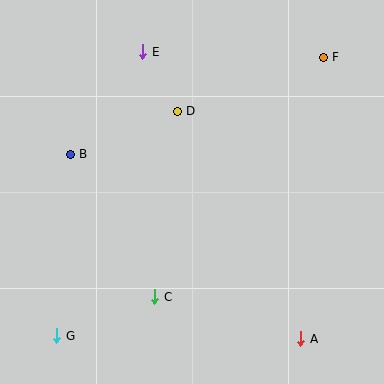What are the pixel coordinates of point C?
Point C is at (155, 297).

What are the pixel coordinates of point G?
Point G is at (57, 336).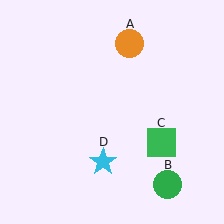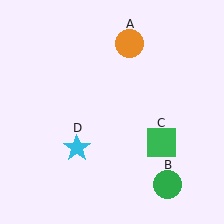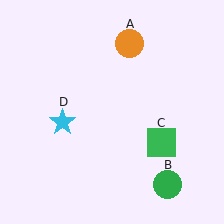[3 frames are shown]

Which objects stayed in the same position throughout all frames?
Orange circle (object A) and green circle (object B) and green square (object C) remained stationary.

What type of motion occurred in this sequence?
The cyan star (object D) rotated clockwise around the center of the scene.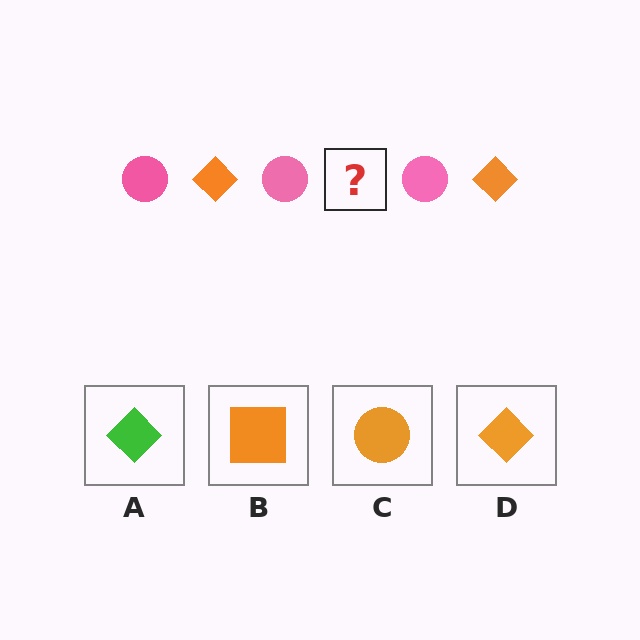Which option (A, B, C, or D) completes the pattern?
D.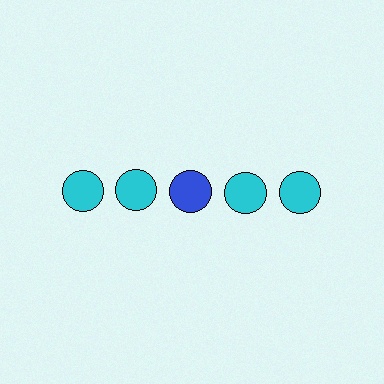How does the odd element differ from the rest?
It has a different color: blue instead of cyan.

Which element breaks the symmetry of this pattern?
The blue circle in the top row, center column breaks the symmetry. All other shapes are cyan circles.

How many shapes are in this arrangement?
There are 5 shapes arranged in a grid pattern.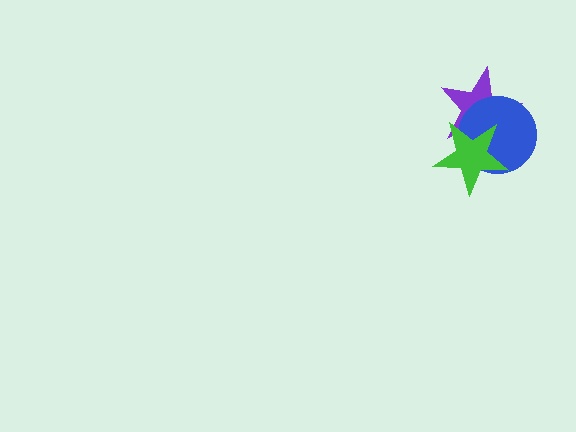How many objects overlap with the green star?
2 objects overlap with the green star.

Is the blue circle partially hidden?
Yes, it is partially covered by another shape.